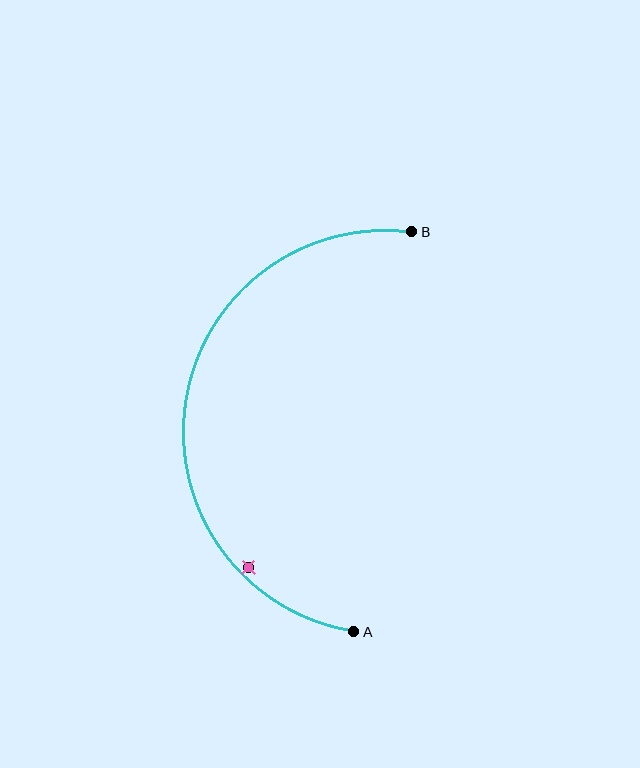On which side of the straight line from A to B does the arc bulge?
The arc bulges to the left of the straight line connecting A and B.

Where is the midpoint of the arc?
The arc midpoint is the point on the curve farthest from the straight line joining A and B. It sits to the left of that line.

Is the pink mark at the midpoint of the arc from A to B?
No — the pink mark does not lie on the arc at all. It sits slightly inside the curve.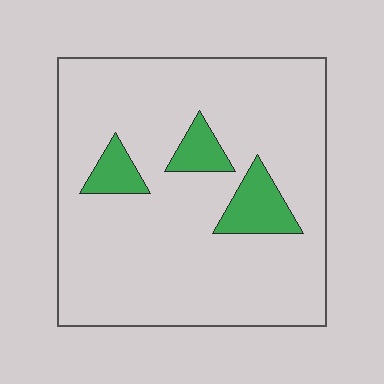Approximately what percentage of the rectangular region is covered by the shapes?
Approximately 10%.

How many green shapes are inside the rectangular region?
3.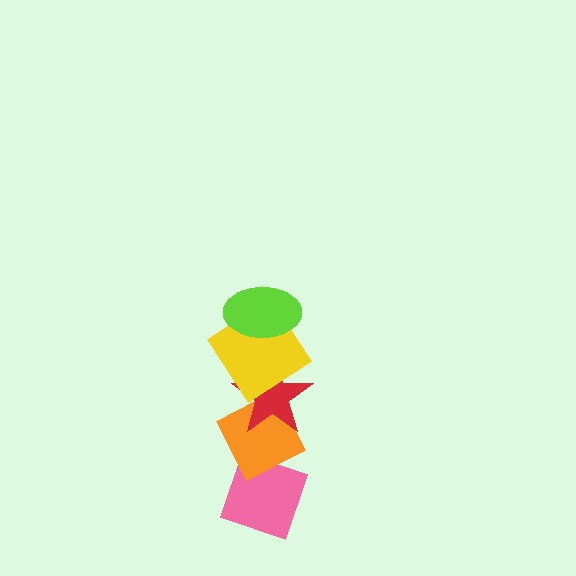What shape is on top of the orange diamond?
The red star is on top of the orange diamond.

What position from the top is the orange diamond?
The orange diamond is 4th from the top.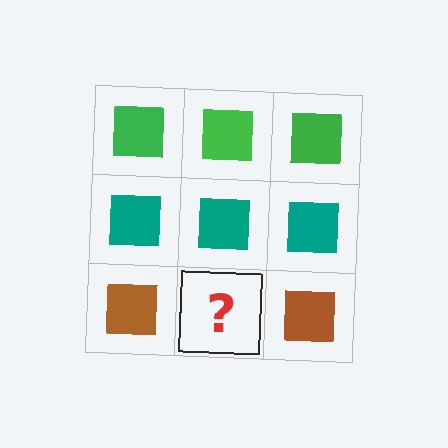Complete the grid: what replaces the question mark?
The question mark should be replaced with a brown square.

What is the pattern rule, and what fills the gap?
The rule is that each row has a consistent color. The gap should be filled with a brown square.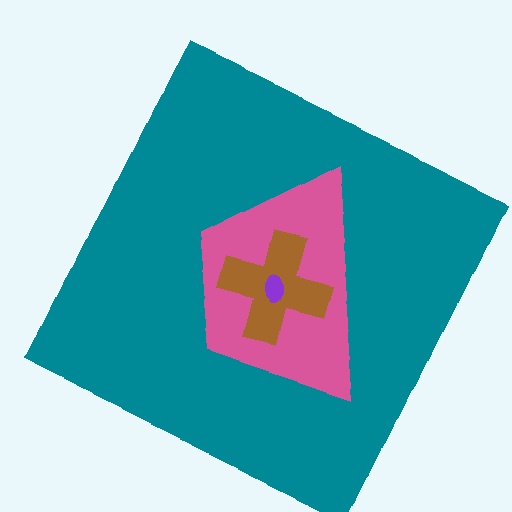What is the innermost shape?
The purple ellipse.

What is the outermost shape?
The teal square.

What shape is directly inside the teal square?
The pink trapezoid.